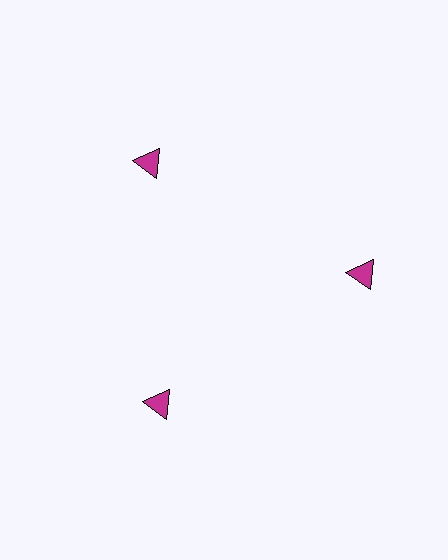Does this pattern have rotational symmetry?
Yes, this pattern has 3-fold rotational symmetry. It looks the same after rotating 120 degrees around the center.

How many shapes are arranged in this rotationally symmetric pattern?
There are 3 shapes, arranged in 3 groups of 1.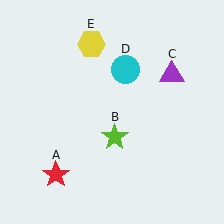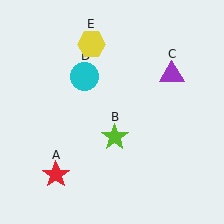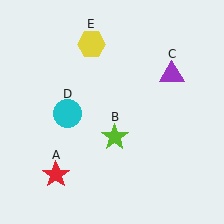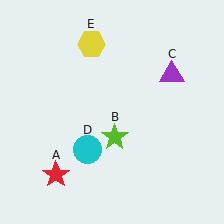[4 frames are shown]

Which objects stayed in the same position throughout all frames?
Red star (object A) and lime star (object B) and purple triangle (object C) and yellow hexagon (object E) remained stationary.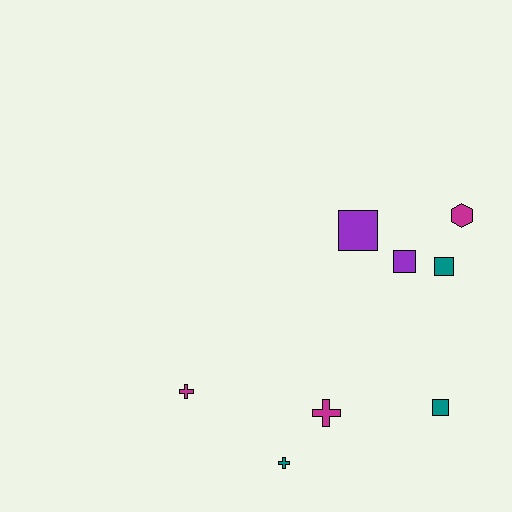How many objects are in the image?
There are 8 objects.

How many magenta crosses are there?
There are 2 magenta crosses.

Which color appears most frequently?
Magenta, with 3 objects.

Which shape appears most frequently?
Square, with 4 objects.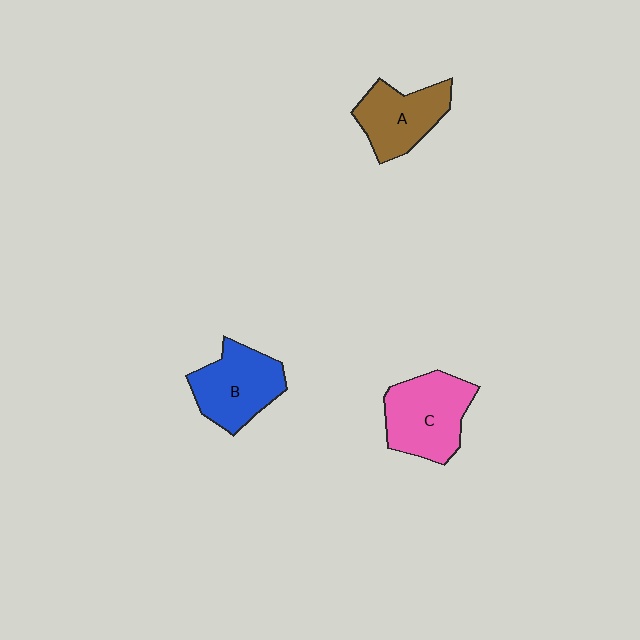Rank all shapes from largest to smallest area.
From largest to smallest: C (pink), B (blue), A (brown).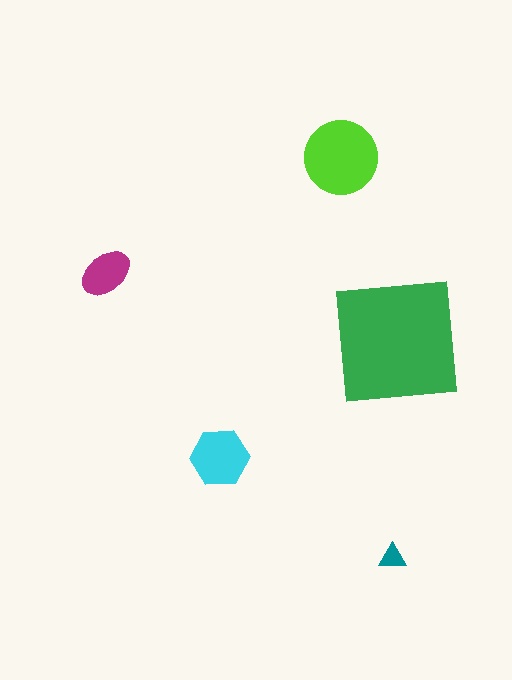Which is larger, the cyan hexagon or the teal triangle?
The cyan hexagon.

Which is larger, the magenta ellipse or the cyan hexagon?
The cyan hexagon.